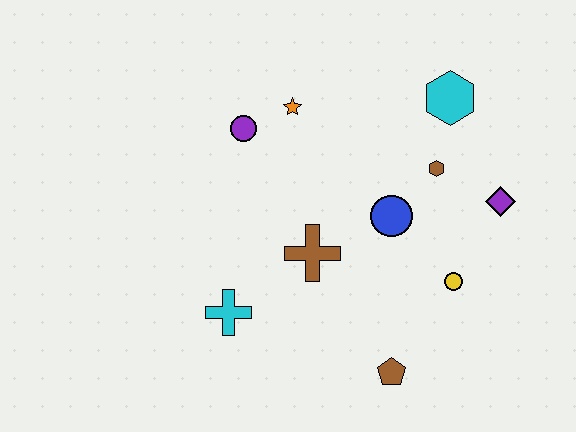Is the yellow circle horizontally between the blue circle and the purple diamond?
Yes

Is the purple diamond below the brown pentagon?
No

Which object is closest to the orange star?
The purple circle is closest to the orange star.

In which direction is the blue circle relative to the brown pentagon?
The blue circle is above the brown pentagon.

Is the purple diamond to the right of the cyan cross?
Yes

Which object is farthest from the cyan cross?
The cyan hexagon is farthest from the cyan cross.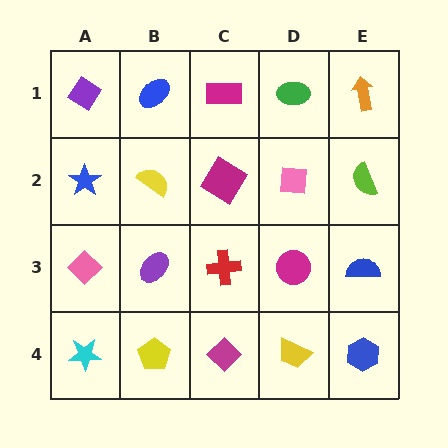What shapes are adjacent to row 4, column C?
A red cross (row 3, column C), a yellow pentagon (row 4, column B), a yellow trapezoid (row 4, column D).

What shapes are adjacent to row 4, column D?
A magenta circle (row 3, column D), a magenta diamond (row 4, column C), a blue hexagon (row 4, column E).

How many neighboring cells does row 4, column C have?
3.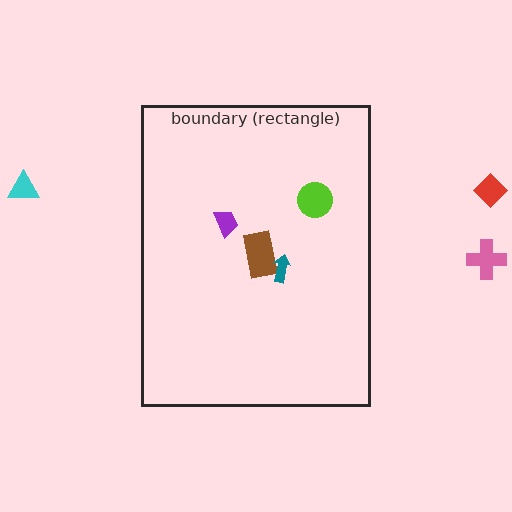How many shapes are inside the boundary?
4 inside, 3 outside.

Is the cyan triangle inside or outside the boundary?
Outside.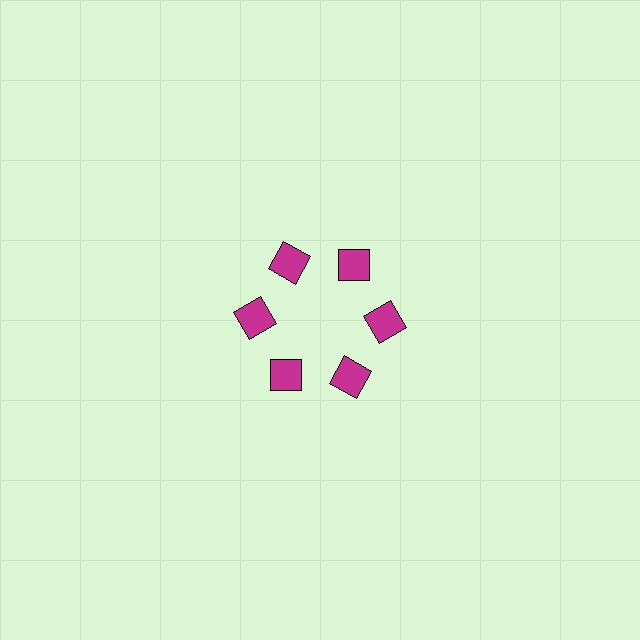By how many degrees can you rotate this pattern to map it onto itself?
The pattern maps onto itself every 60 degrees of rotation.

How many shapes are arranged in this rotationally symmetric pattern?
There are 6 shapes, arranged in 6 groups of 1.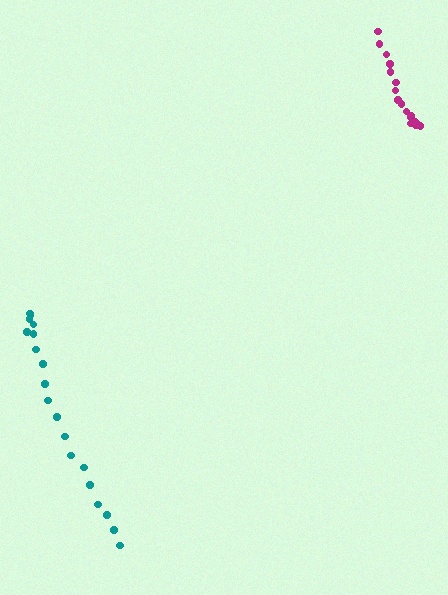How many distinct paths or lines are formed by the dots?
There are 2 distinct paths.